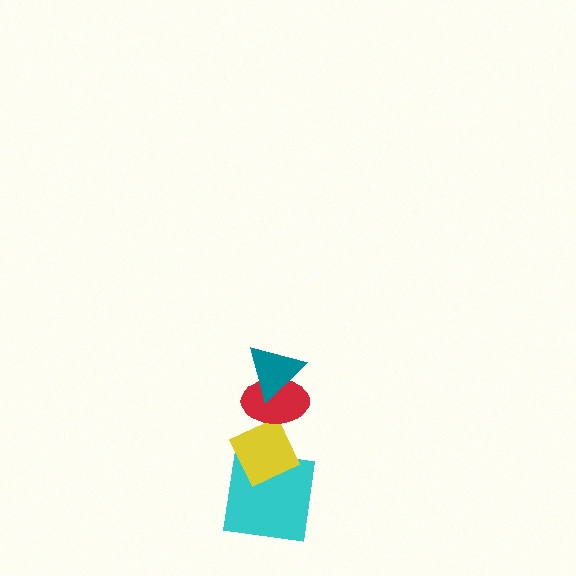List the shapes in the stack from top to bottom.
From top to bottom: the teal triangle, the red ellipse, the yellow diamond, the cyan square.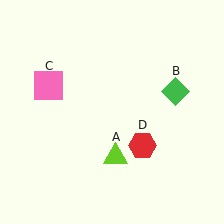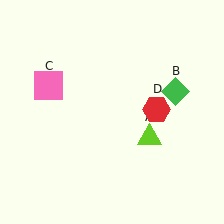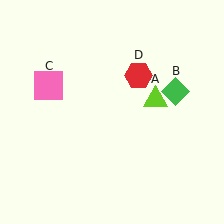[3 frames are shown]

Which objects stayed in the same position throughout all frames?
Green diamond (object B) and pink square (object C) remained stationary.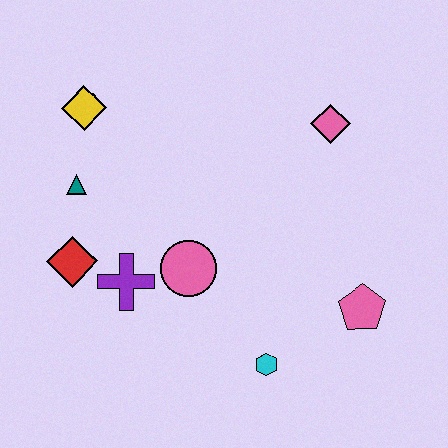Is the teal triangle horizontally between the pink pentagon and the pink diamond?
No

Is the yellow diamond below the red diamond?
No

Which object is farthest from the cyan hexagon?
The yellow diamond is farthest from the cyan hexagon.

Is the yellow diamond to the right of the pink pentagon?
No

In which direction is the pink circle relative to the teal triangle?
The pink circle is to the right of the teal triangle.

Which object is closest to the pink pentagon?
The cyan hexagon is closest to the pink pentagon.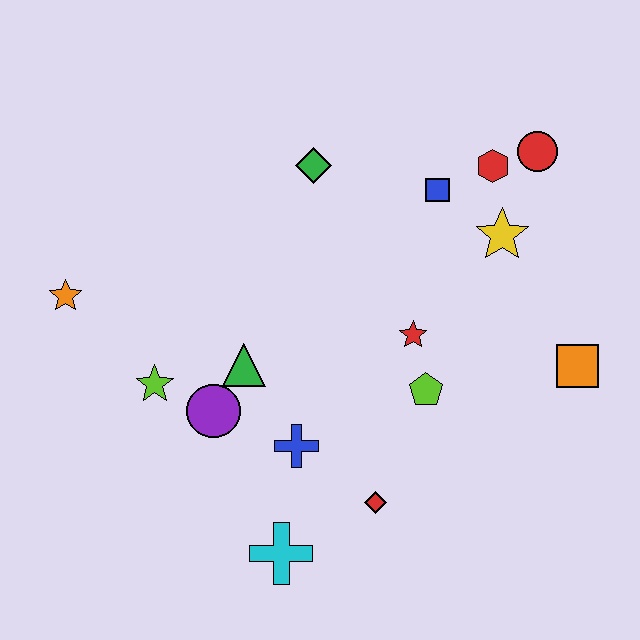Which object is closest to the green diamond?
The blue square is closest to the green diamond.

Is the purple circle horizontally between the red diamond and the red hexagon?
No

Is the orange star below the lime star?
No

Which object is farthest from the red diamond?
The red circle is farthest from the red diamond.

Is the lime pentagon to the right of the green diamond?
Yes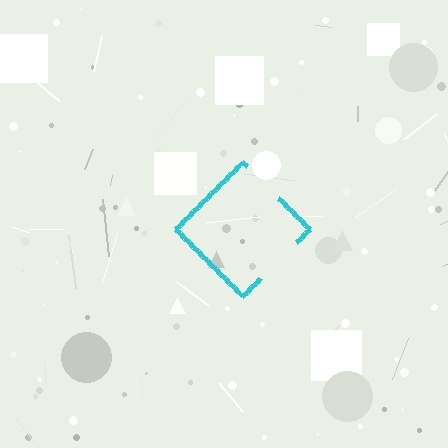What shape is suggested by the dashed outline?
The dashed outline suggests a diamond.